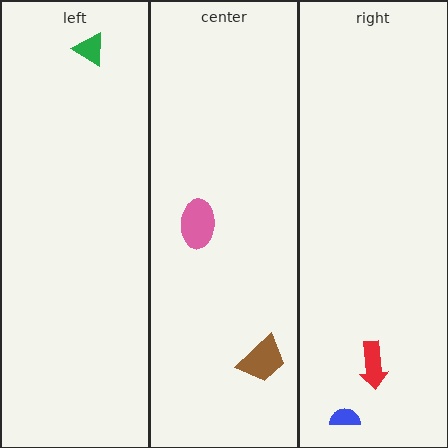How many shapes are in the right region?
2.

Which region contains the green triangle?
The left region.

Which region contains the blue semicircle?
The right region.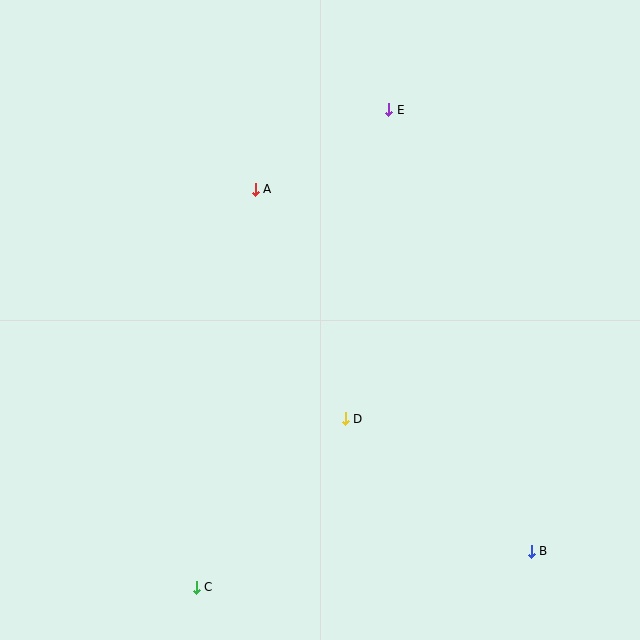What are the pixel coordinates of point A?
Point A is at (255, 189).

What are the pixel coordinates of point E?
Point E is at (389, 110).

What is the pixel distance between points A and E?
The distance between A and E is 155 pixels.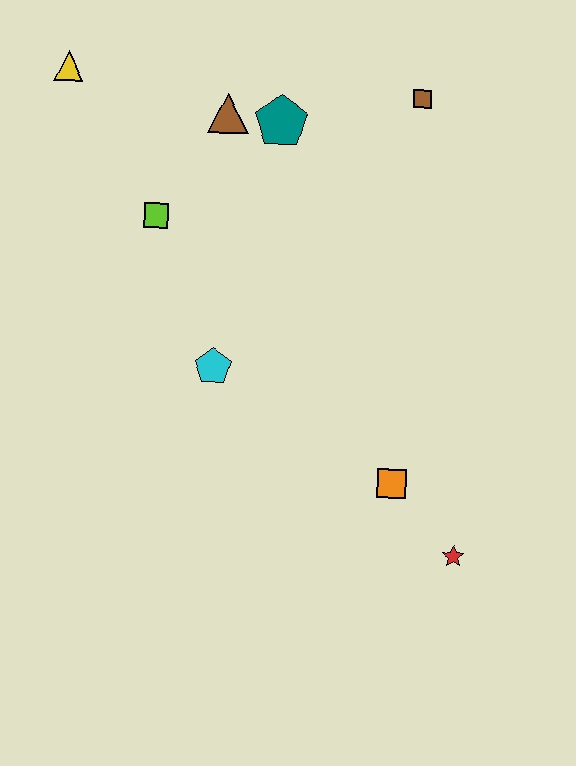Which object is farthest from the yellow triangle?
The red star is farthest from the yellow triangle.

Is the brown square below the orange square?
No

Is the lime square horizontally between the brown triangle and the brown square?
No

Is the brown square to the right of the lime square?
Yes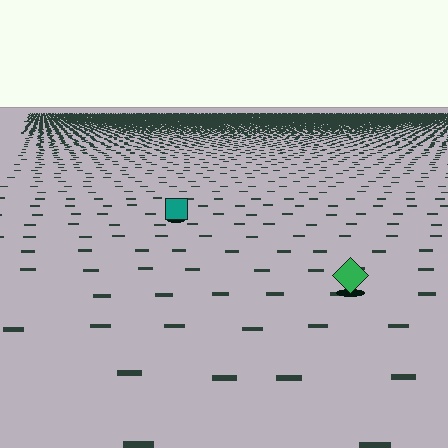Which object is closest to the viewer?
The green diamond is closest. The texture marks near it are larger and more spread out.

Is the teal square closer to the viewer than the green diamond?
No. The green diamond is closer — you can tell from the texture gradient: the ground texture is coarser near it.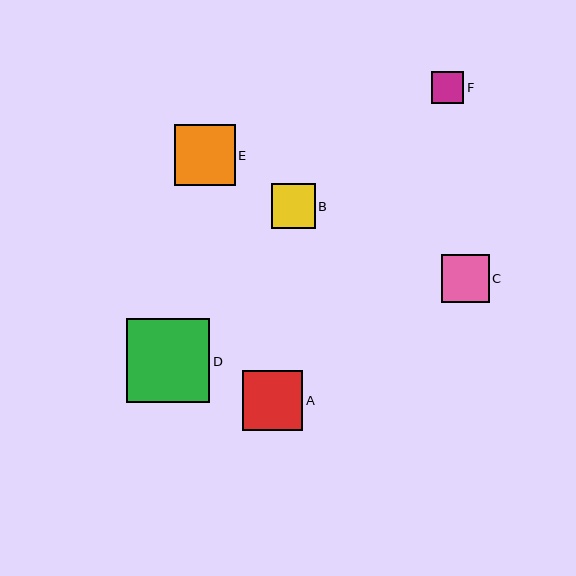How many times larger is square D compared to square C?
Square D is approximately 1.8 times the size of square C.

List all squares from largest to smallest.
From largest to smallest: D, E, A, C, B, F.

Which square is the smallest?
Square F is the smallest with a size of approximately 32 pixels.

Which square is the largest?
Square D is the largest with a size of approximately 83 pixels.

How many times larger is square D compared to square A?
Square D is approximately 1.4 times the size of square A.